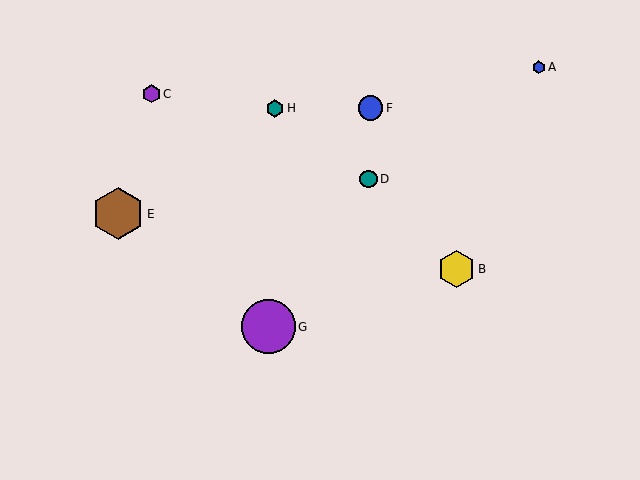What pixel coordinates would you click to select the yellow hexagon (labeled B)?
Click at (456, 269) to select the yellow hexagon B.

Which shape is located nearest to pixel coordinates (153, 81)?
The purple hexagon (labeled C) at (152, 94) is nearest to that location.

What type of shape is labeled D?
Shape D is a teal circle.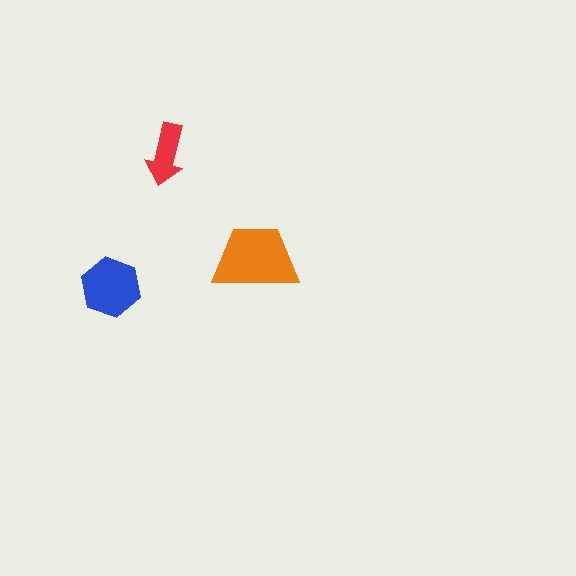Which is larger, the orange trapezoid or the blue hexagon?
The orange trapezoid.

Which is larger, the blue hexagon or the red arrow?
The blue hexagon.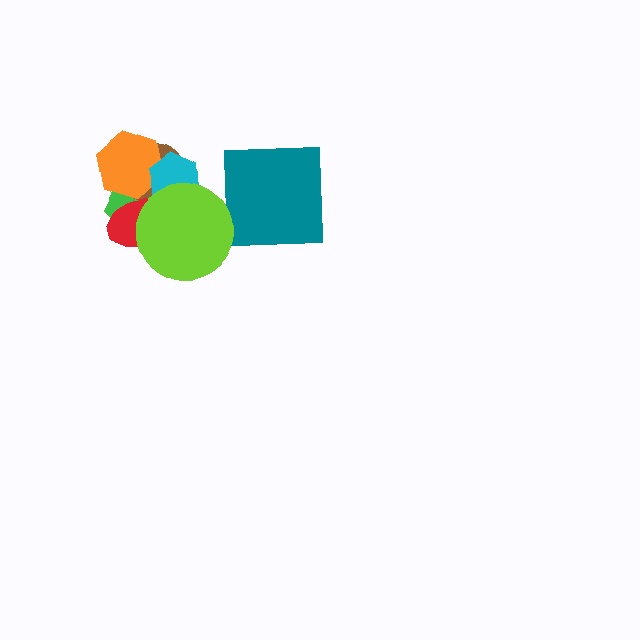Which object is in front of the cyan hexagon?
The lime circle is in front of the cyan hexagon.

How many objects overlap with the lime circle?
4 objects overlap with the lime circle.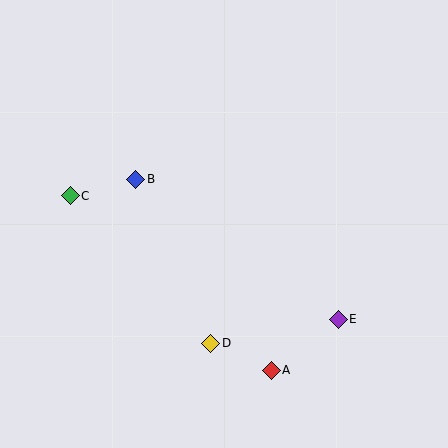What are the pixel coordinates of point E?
Point E is at (338, 319).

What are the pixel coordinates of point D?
Point D is at (211, 343).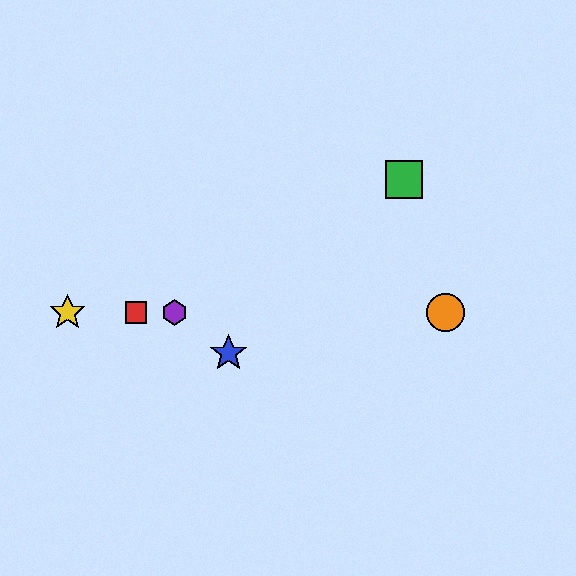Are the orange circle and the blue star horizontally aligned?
No, the orange circle is at y≈313 and the blue star is at y≈353.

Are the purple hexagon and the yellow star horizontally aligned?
Yes, both are at y≈313.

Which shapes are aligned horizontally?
The red square, the yellow star, the purple hexagon, the orange circle are aligned horizontally.